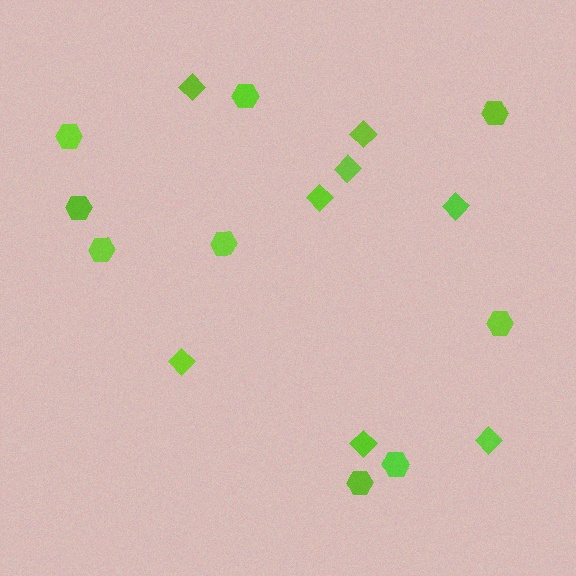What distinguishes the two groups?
There are 2 groups: one group of diamonds (8) and one group of hexagons (9).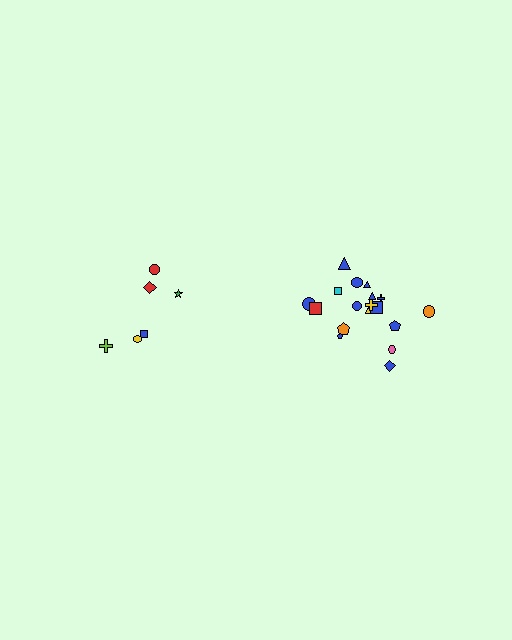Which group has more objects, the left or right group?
The right group.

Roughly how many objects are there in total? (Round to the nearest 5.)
Roughly 25 objects in total.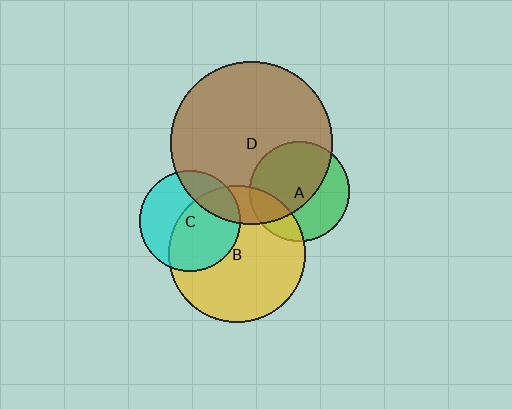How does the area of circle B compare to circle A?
Approximately 1.9 times.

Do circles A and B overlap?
Yes.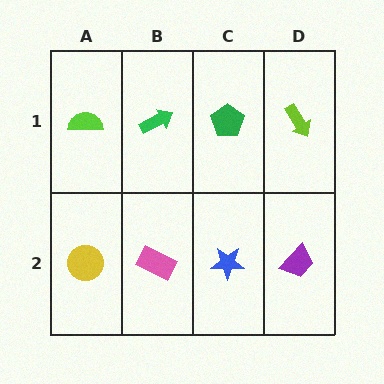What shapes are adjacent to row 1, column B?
A pink rectangle (row 2, column B), a lime semicircle (row 1, column A), a green pentagon (row 1, column C).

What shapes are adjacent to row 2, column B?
A green arrow (row 1, column B), a yellow circle (row 2, column A), a blue star (row 2, column C).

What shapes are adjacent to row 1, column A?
A yellow circle (row 2, column A), a green arrow (row 1, column B).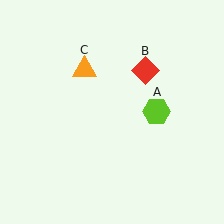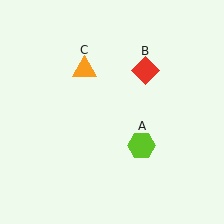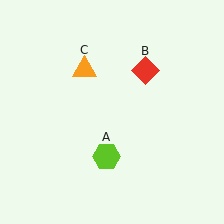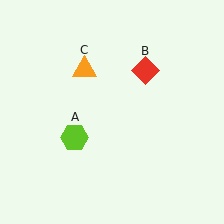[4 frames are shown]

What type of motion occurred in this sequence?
The lime hexagon (object A) rotated clockwise around the center of the scene.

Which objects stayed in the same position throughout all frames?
Red diamond (object B) and orange triangle (object C) remained stationary.